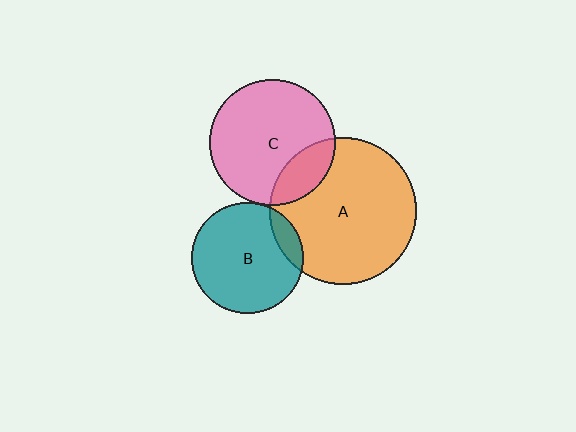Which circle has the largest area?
Circle A (orange).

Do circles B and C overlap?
Yes.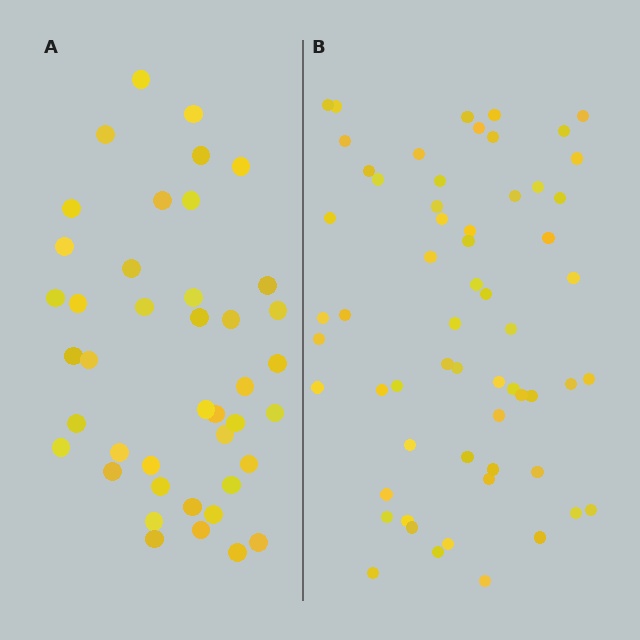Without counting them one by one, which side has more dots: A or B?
Region B (the right region) has more dots.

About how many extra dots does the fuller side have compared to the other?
Region B has approximately 20 more dots than region A.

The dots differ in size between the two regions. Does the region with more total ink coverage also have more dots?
No. Region A has more total ink coverage because its dots are larger, but region B actually contains more individual dots. Total area can be misleading — the number of items is what matters here.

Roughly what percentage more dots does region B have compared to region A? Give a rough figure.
About 45% more.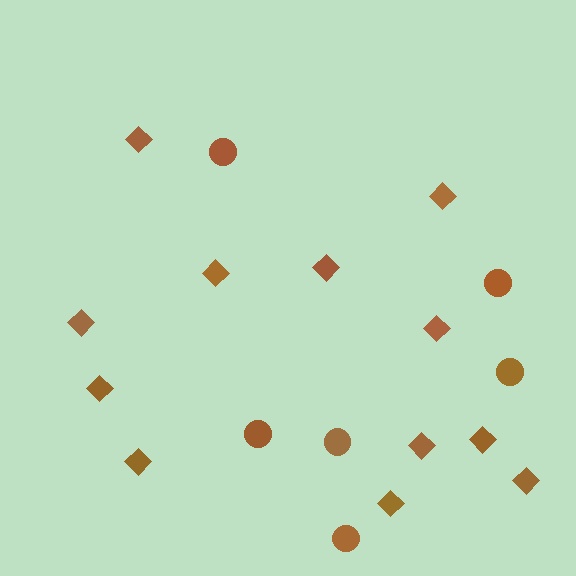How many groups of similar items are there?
There are 2 groups: one group of circles (6) and one group of diamonds (12).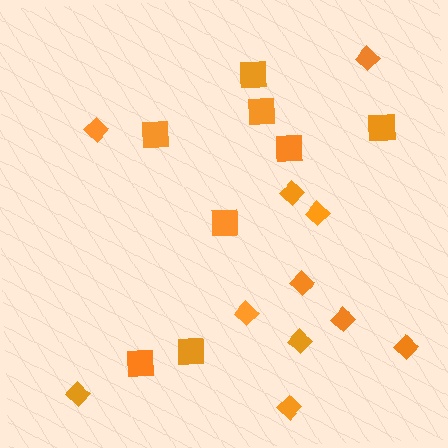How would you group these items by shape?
There are 2 groups: one group of squares (8) and one group of diamonds (11).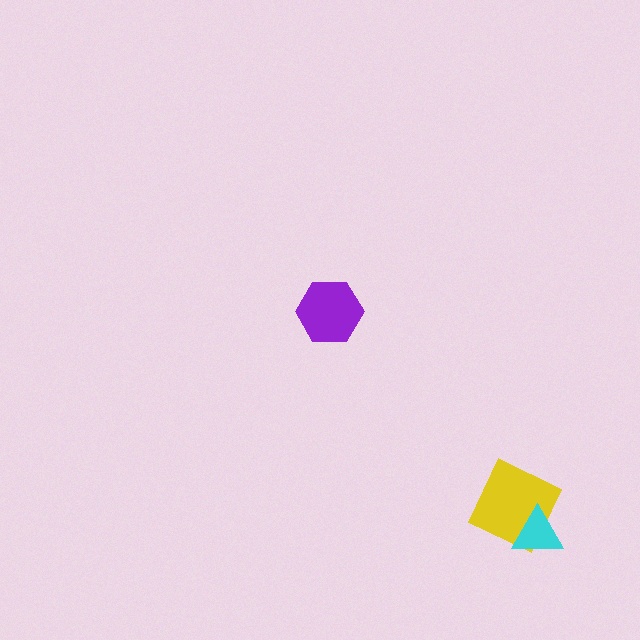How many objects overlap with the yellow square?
1 object overlaps with the yellow square.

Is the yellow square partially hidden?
Yes, it is partially covered by another shape.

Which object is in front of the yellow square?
The cyan triangle is in front of the yellow square.